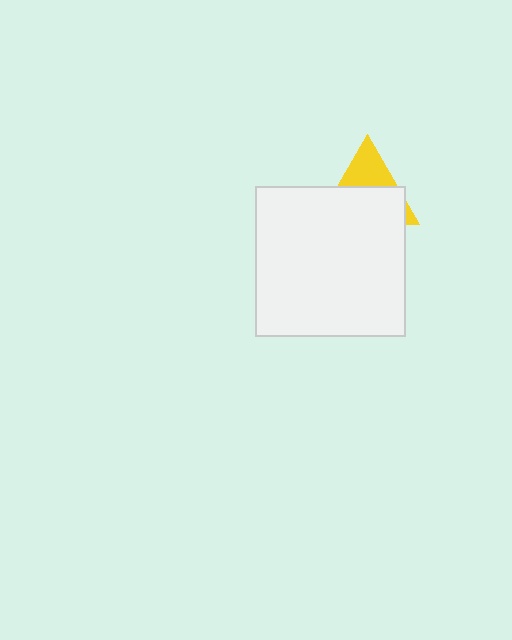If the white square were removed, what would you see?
You would see the complete yellow triangle.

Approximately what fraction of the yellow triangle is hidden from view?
Roughly 64% of the yellow triangle is hidden behind the white square.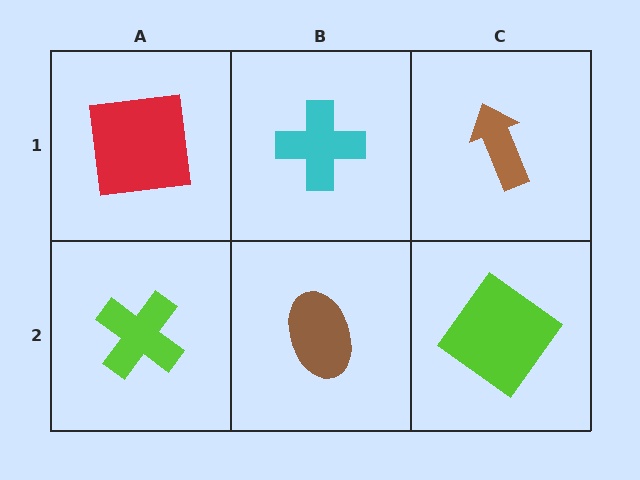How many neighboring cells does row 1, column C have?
2.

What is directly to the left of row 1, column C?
A cyan cross.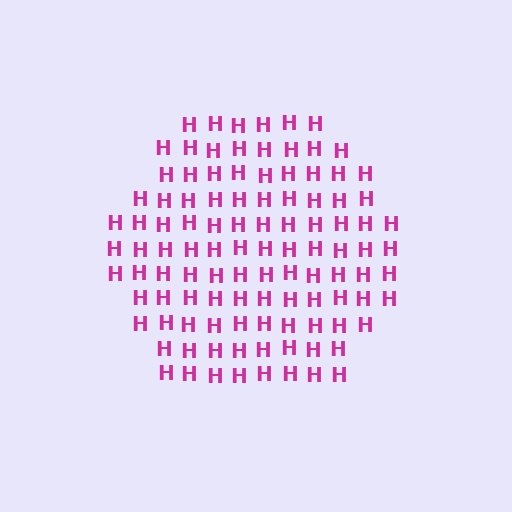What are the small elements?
The small elements are letter H's.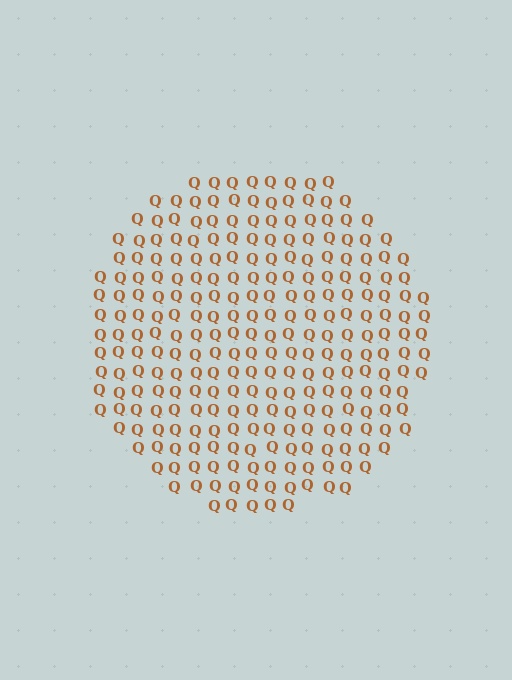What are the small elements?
The small elements are letter Q's.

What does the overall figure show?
The overall figure shows a circle.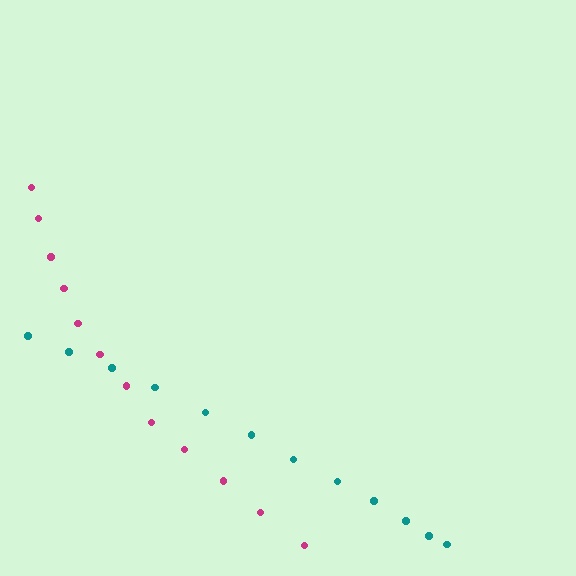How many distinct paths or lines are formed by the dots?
There are 2 distinct paths.